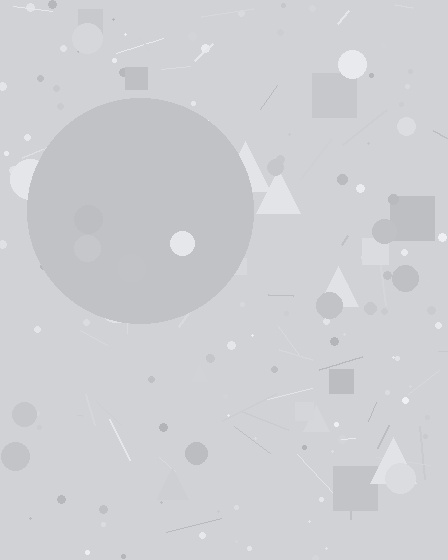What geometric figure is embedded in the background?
A circle is embedded in the background.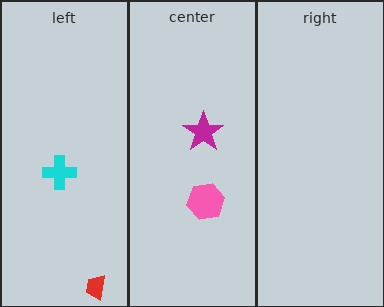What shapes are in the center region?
The pink hexagon, the magenta star.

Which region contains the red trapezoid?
The left region.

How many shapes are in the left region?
2.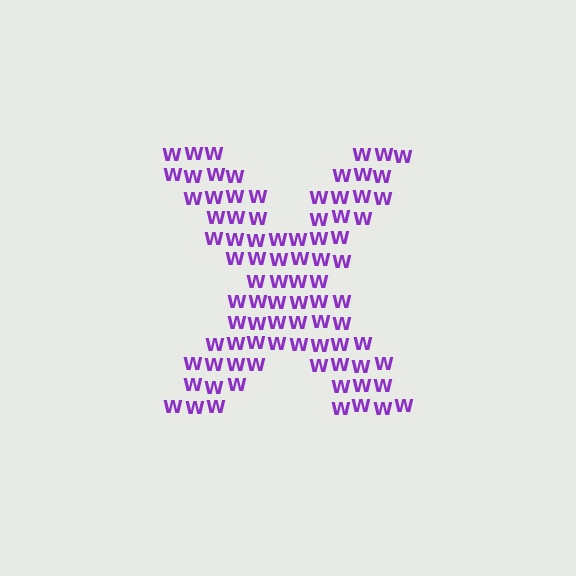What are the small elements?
The small elements are letter W's.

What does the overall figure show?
The overall figure shows the letter X.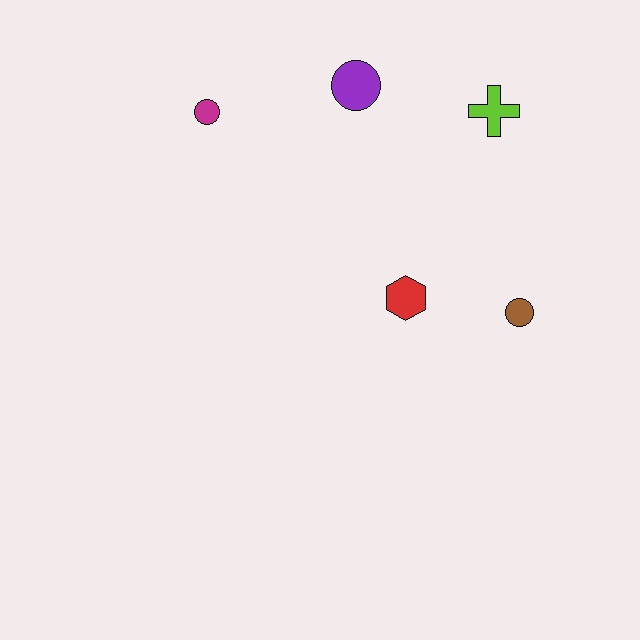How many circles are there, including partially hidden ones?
There are 3 circles.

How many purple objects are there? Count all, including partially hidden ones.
There is 1 purple object.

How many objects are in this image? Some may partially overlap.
There are 5 objects.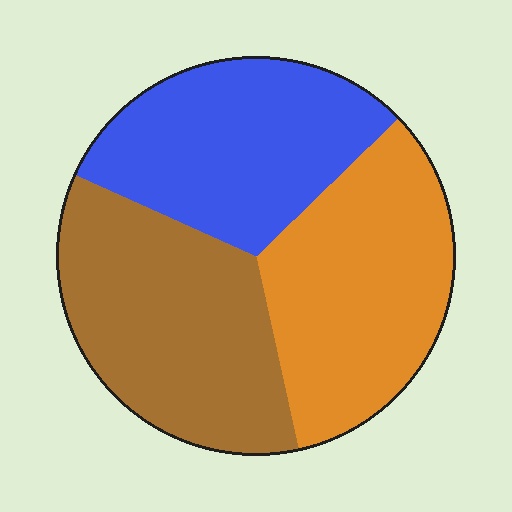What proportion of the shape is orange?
Orange covers 34% of the shape.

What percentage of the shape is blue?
Blue covers around 30% of the shape.